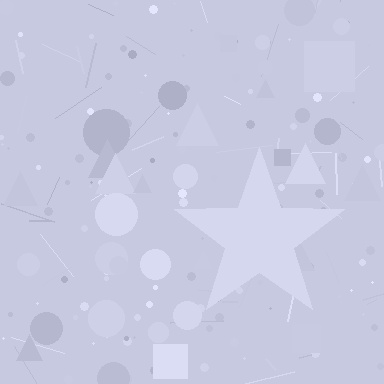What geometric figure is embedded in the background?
A star is embedded in the background.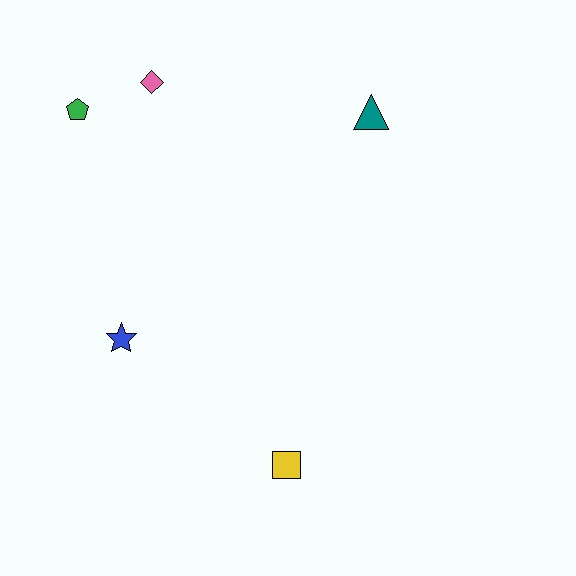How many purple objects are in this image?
There are no purple objects.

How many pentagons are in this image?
There is 1 pentagon.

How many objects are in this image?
There are 5 objects.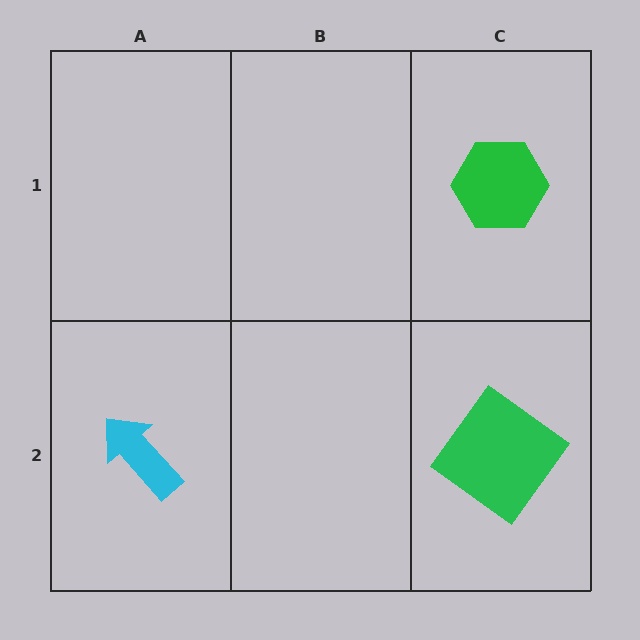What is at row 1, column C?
A green hexagon.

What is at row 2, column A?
A cyan arrow.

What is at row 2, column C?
A green diamond.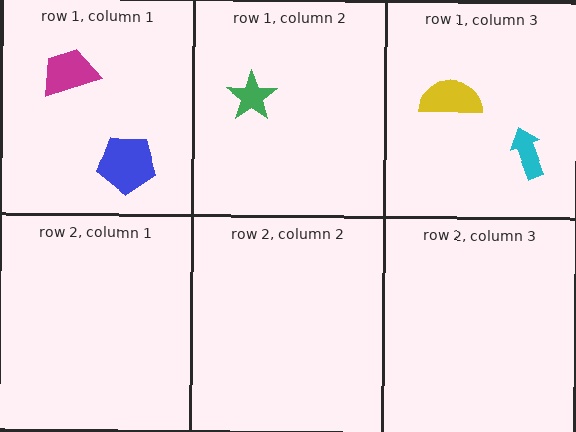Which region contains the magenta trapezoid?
The row 1, column 1 region.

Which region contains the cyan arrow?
The row 1, column 3 region.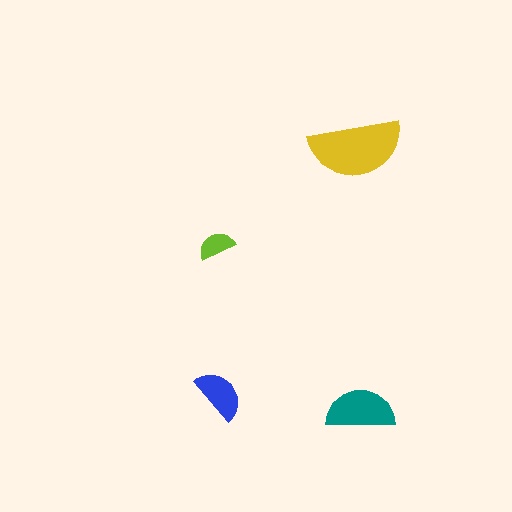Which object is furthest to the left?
The lime semicircle is leftmost.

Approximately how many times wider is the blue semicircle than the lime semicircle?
About 1.5 times wider.